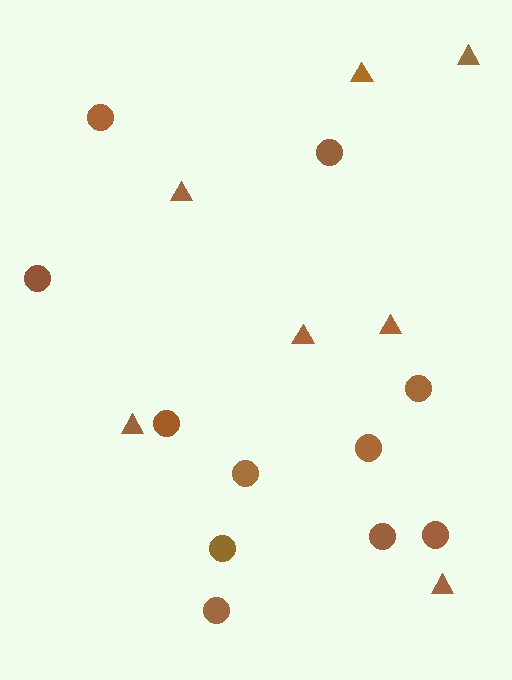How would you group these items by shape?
There are 2 groups: one group of triangles (7) and one group of circles (11).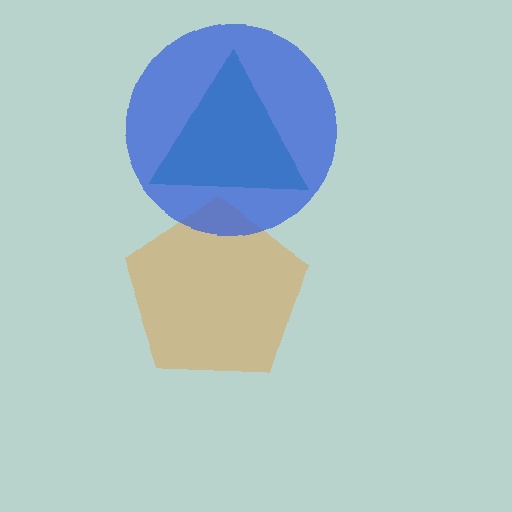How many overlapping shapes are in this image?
There are 3 overlapping shapes in the image.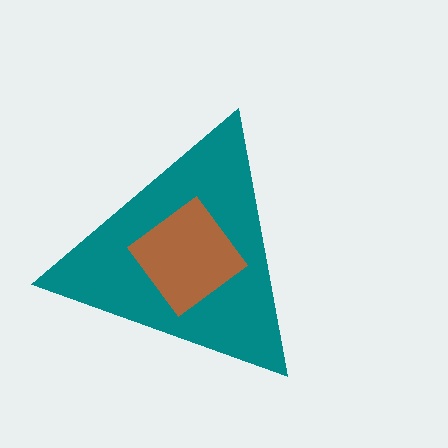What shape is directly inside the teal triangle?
The brown diamond.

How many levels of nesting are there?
2.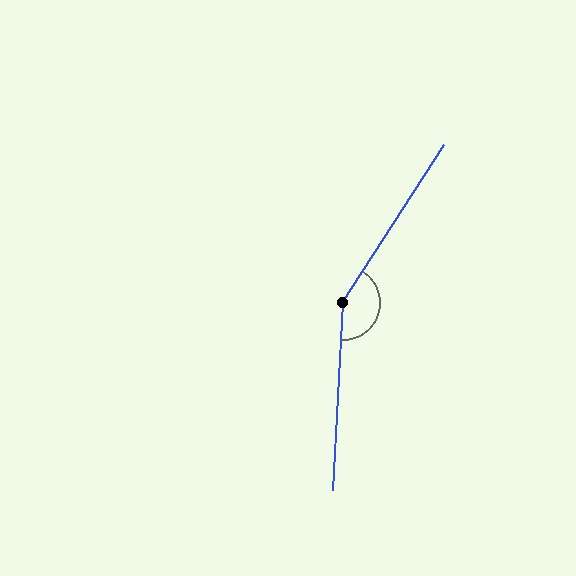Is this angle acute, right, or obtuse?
It is obtuse.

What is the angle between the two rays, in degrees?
Approximately 150 degrees.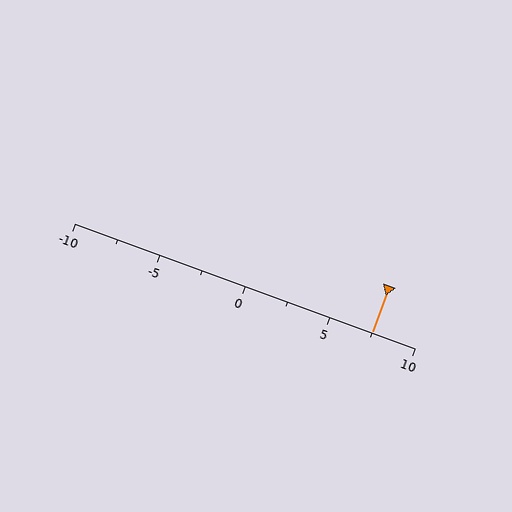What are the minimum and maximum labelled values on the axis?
The axis runs from -10 to 10.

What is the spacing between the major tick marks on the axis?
The major ticks are spaced 5 apart.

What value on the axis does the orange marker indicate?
The marker indicates approximately 7.5.